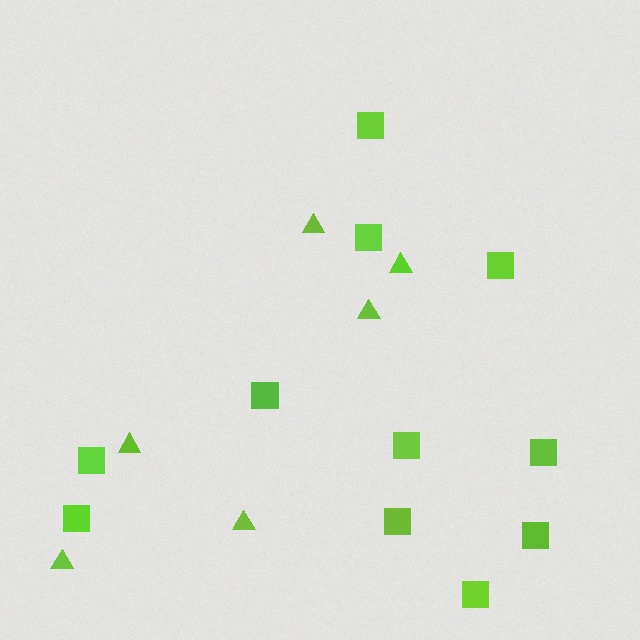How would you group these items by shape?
There are 2 groups: one group of triangles (6) and one group of squares (11).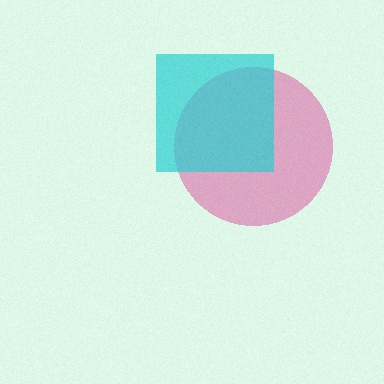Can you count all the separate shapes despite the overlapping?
Yes, there are 2 separate shapes.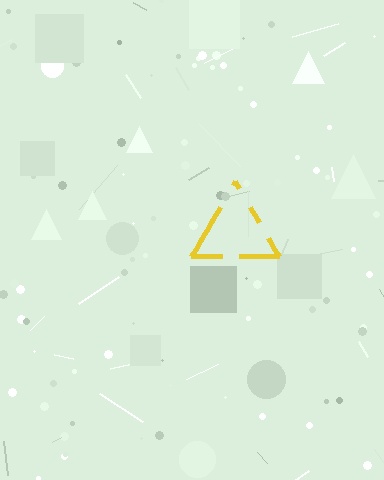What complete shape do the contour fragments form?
The contour fragments form a triangle.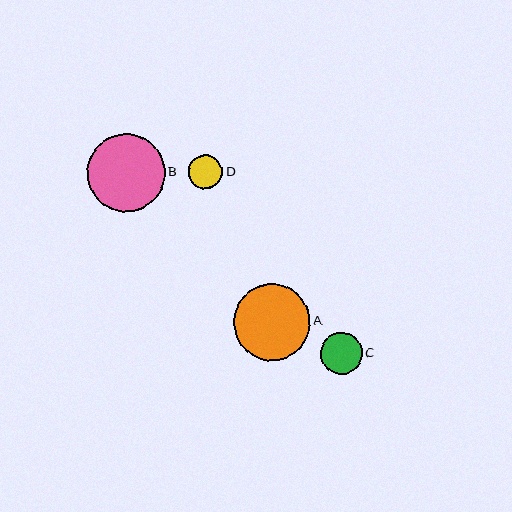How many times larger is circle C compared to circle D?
Circle C is approximately 1.2 times the size of circle D.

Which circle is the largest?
Circle B is the largest with a size of approximately 78 pixels.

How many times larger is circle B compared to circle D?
Circle B is approximately 2.3 times the size of circle D.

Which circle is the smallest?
Circle D is the smallest with a size of approximately 34 pixels.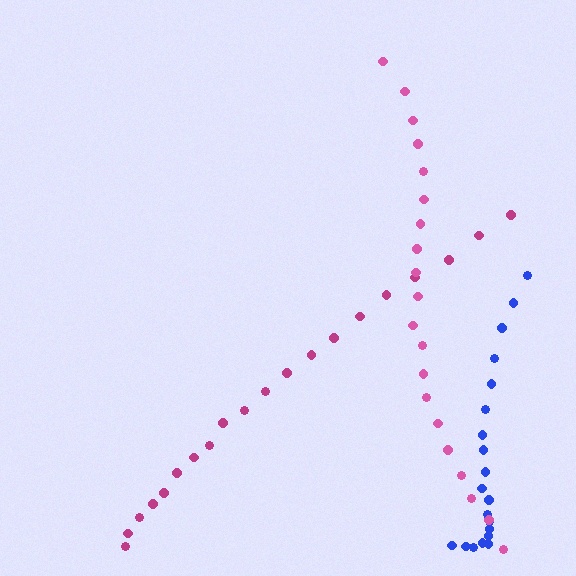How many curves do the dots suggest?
There are 3 distinct paths.